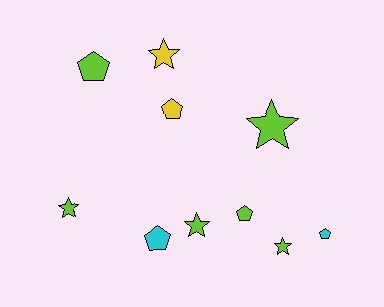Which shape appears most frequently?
Pentagon, with 5 objects.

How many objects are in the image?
There are 10 objects.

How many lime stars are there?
There are 4 lime stars.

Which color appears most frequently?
Lime, with 6 objects.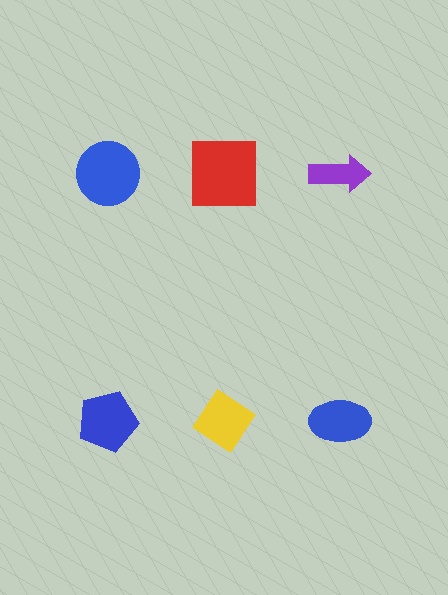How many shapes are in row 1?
3 shapes.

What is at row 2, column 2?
A yellow diamond.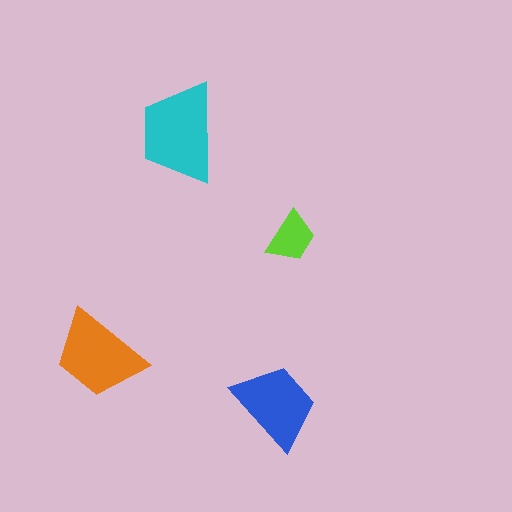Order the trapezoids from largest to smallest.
the cyan one, the orange one, the blue one, the lime one.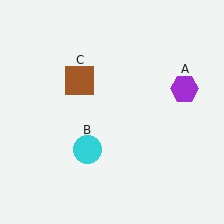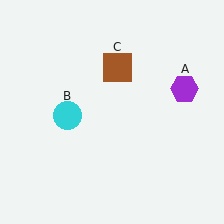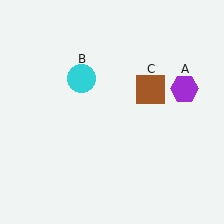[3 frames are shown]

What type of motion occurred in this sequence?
The cyan circle (object B), brown square (object C) rotated clockwise around the center of the scene.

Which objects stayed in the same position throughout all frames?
Purple hexagon (object A) remained stationary.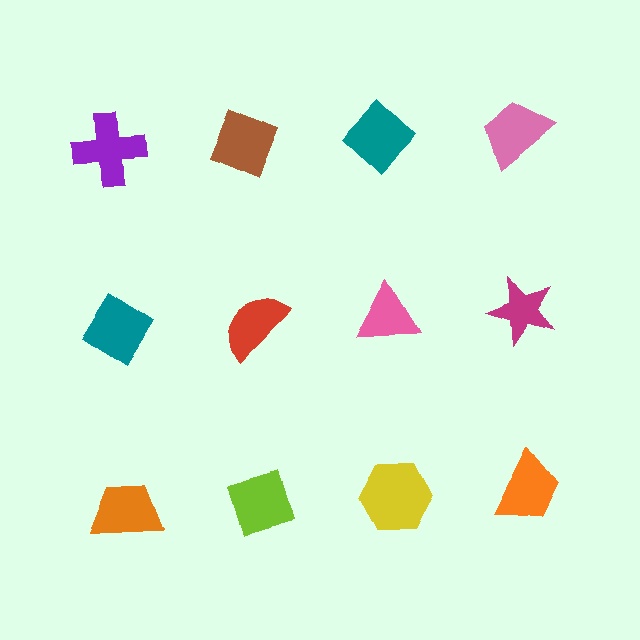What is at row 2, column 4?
A magenta star.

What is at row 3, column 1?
An orange trapezoid.